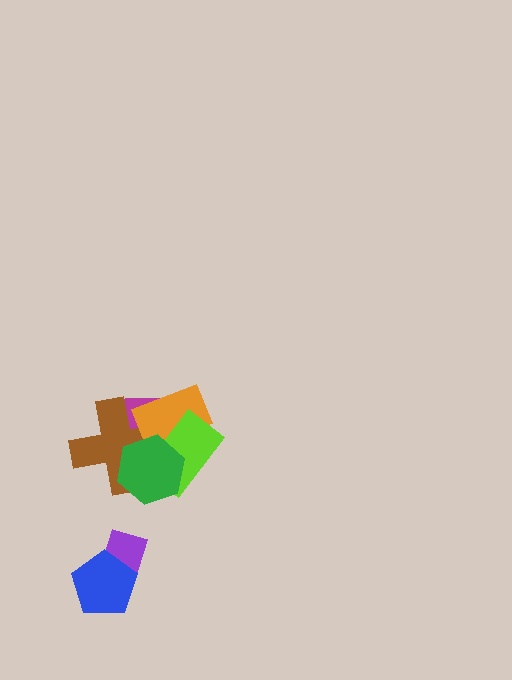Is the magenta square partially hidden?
Yes, it is partially covered by another shape.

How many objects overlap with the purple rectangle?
1 object overlaps with the purple rectangle.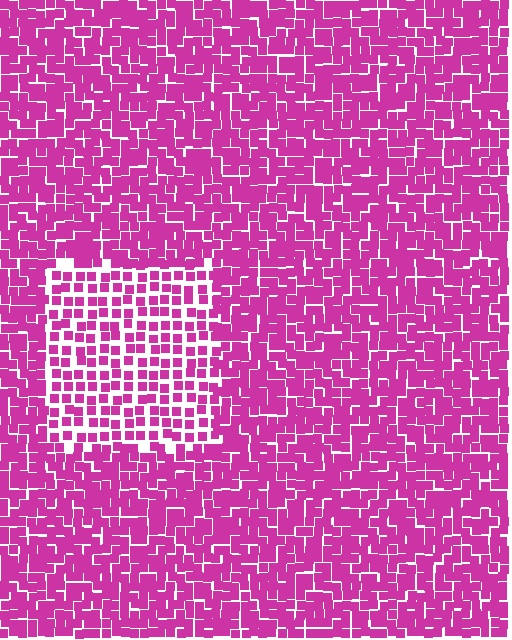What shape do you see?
I see a rectangle.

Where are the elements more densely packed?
The elements are more densely packed outside the rectangle boundary.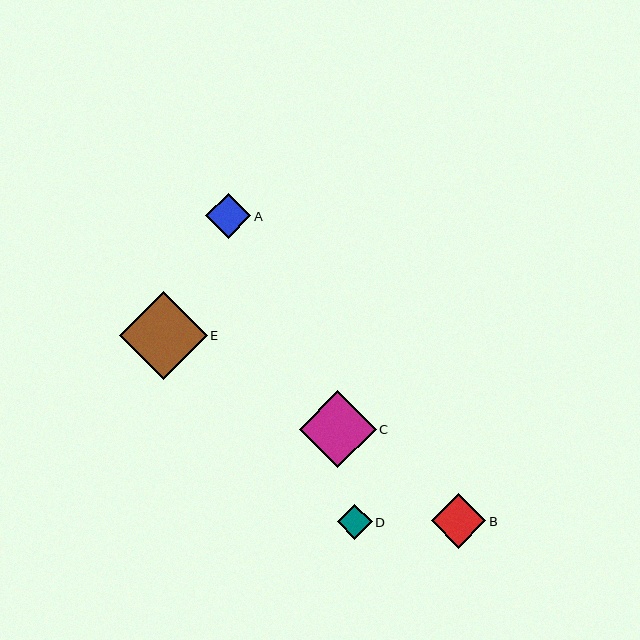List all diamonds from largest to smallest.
From largest to smallest: E, C, B, A, D.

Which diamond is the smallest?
Diamond D is the smallest with a size of approximately 35 pixels.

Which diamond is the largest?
Diamond E is the largest with a size of approximately 88 pixels.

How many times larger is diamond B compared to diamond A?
Diamond B is approximately 1.2 times the size of diamond A.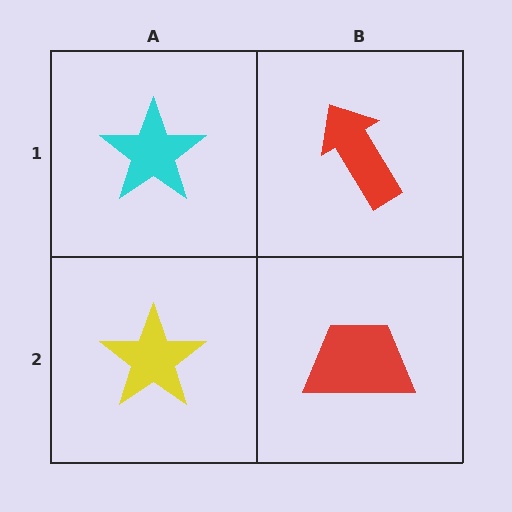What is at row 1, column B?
A red arrow.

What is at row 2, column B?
A red trapezoid.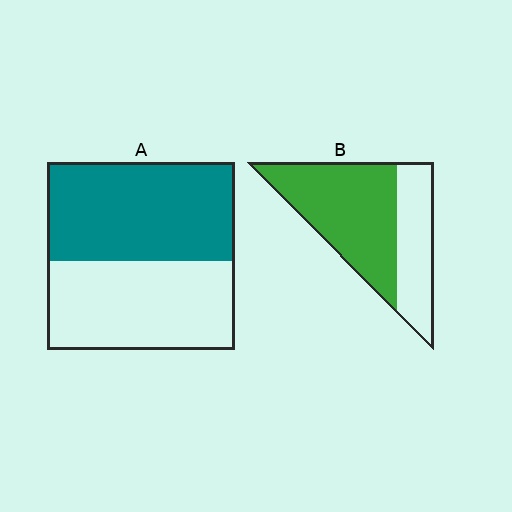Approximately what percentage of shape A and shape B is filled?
A is approximately 55% and B is approximately 65%.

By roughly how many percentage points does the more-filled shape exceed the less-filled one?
By roughly 10 percentage points (B over A).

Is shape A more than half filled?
Roughly half.